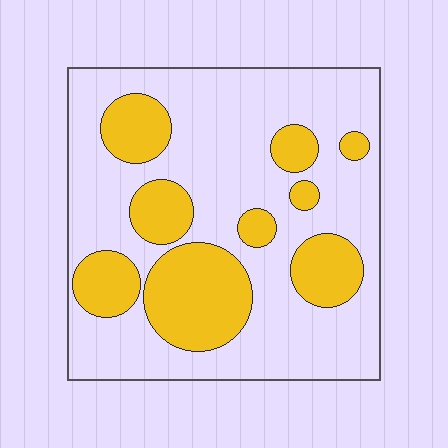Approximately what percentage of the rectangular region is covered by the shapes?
Approximately 30%.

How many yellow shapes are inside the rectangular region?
9.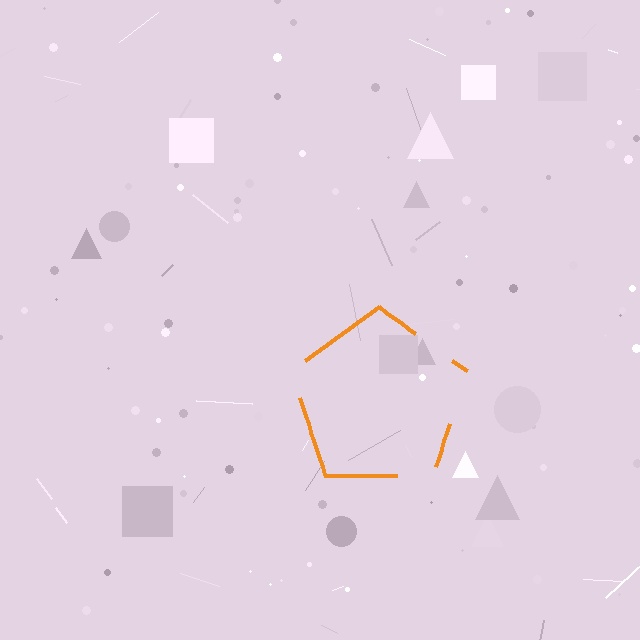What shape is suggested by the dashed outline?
The dashed outline suggests a pentagon.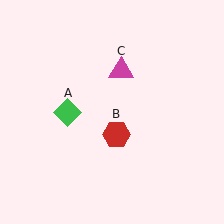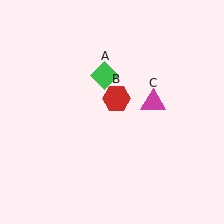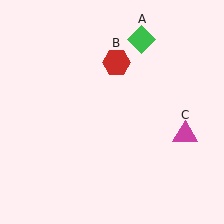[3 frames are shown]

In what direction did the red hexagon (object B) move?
The red hexagon (object B) moved up.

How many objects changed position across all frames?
3 objects changed position: green diamond (object A), red hexagon (object B), magenta triangle (object C).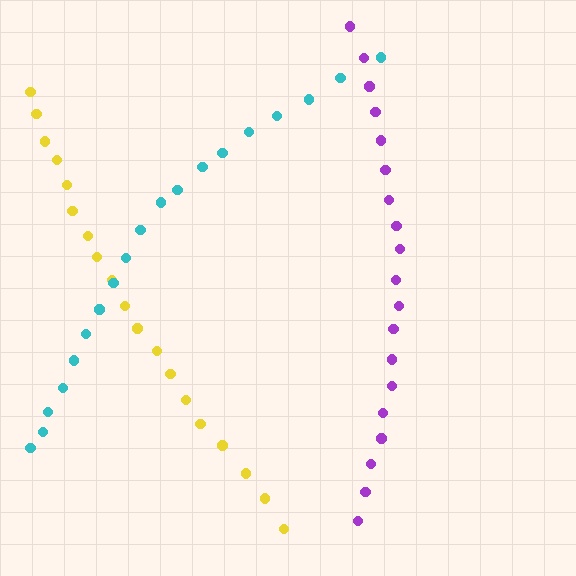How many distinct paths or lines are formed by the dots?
There are 3 distinct paths.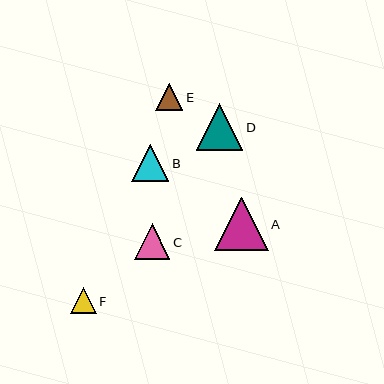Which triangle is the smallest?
Triangle F is the smallest with a size of approximately 26 pixels.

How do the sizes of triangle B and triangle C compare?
Triangle B and triangle C are approximately the same size.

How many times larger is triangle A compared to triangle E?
Triangle A is approximately 2.0 times the size of triangle E.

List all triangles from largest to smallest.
From largest to smallest: A, D, B, C, E, F.